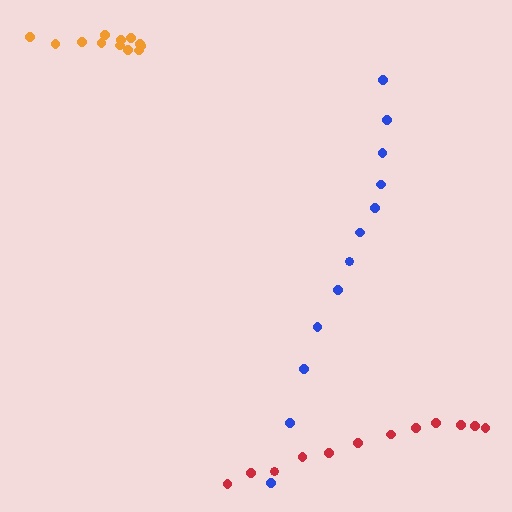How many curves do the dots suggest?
There are 3 distinct paths.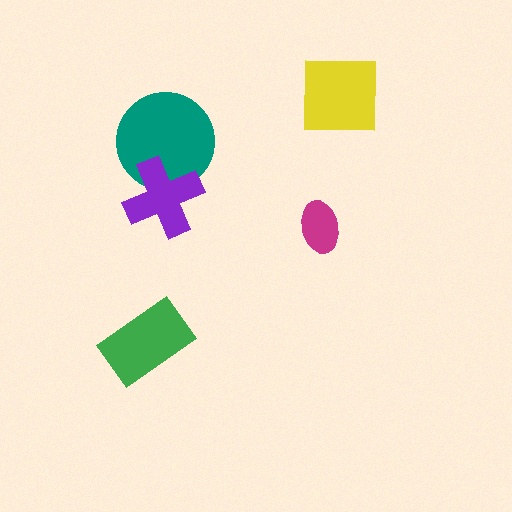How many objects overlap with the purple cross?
1 object overlaps with the purple cross.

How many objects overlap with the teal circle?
1 object overlaps with the teal circle.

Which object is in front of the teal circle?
The purple cross is in front of the teal circle.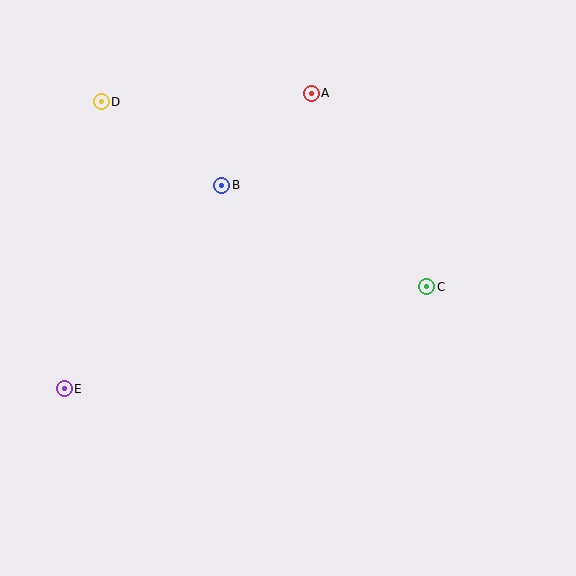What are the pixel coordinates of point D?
Point D is at (101, 102).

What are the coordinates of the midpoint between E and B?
The midpoint between E and B is at (143, 287).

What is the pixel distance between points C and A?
The distance between C and A is 225 pixels.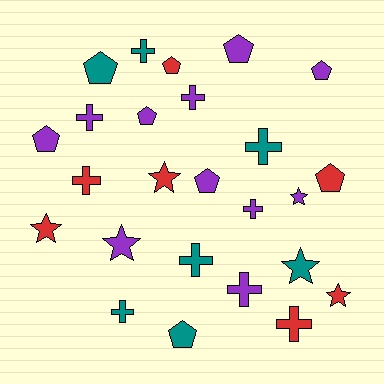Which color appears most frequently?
Purple, with 11 objects.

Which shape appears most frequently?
Cross, with 10 objects.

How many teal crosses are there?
There are 4 teal crosses.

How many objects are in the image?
There are 25 objects.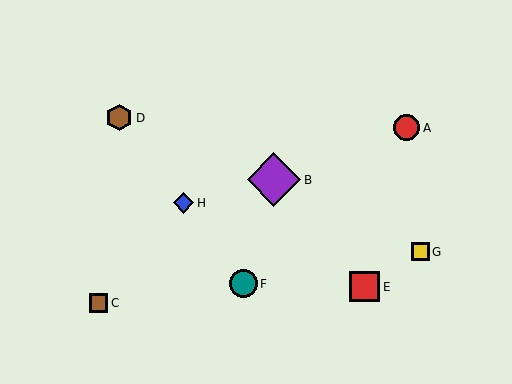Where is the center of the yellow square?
The center of the yellow square is at (420, 252).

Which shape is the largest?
The purple diamond (labeled B) is the largest.